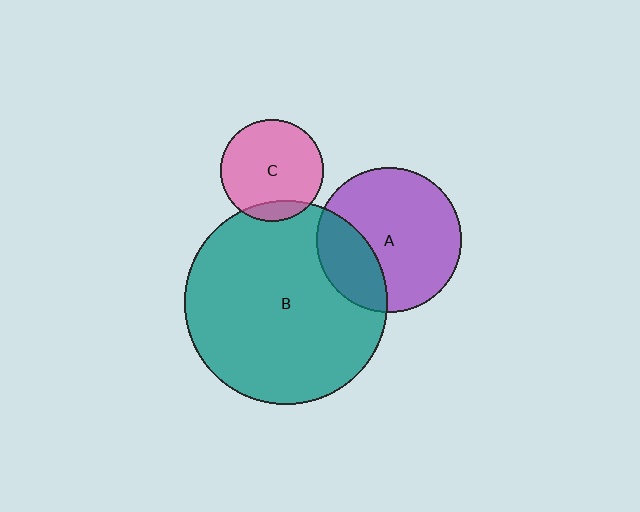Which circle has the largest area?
Circle B (teal).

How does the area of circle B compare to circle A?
Approximately 2.0 times.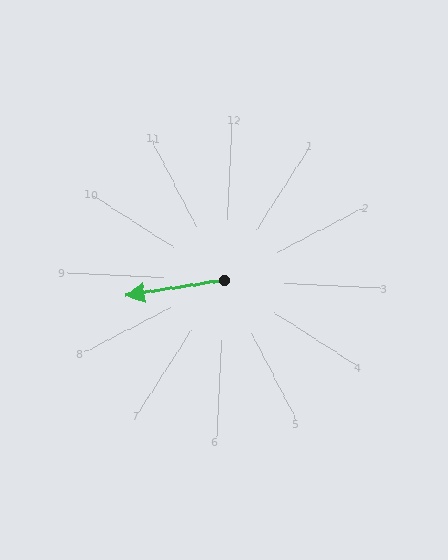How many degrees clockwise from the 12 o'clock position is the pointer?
Approximately 258 degrees.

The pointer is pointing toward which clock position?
Roughly 9 o'clock.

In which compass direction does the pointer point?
West.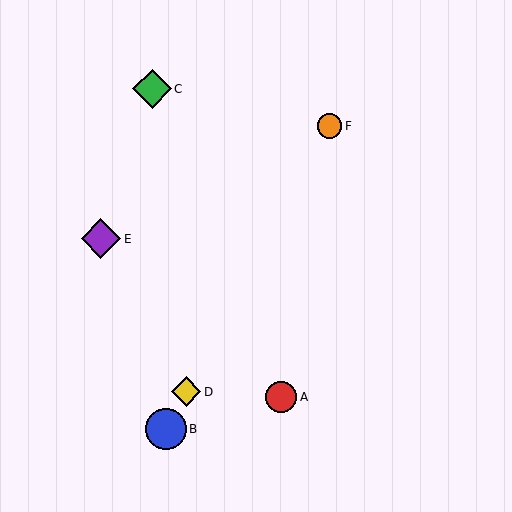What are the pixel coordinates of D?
Object D is at (186, 392).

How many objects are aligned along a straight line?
3 objects (B, D, F) are aligned along a straight line.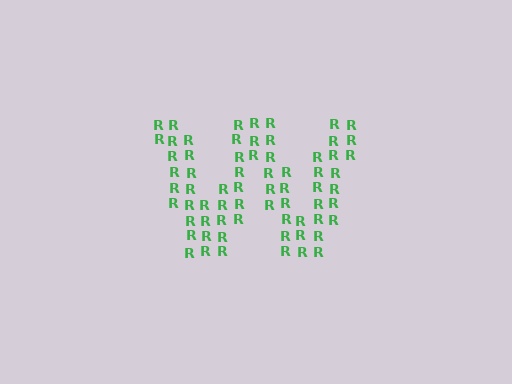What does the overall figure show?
The overall figure shows the letter W.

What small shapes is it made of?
It is made of small letter R's.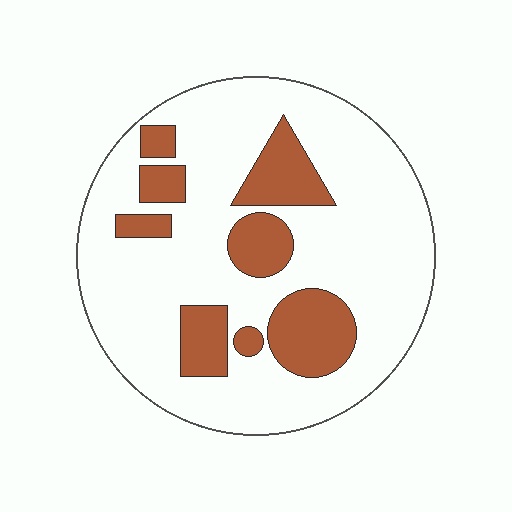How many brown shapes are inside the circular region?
8.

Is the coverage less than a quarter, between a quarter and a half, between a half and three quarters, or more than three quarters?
Less than a quarter.